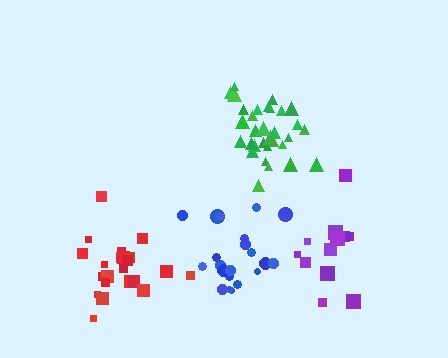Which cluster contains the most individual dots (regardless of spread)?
Green (34).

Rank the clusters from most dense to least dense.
green, red, blue, purple.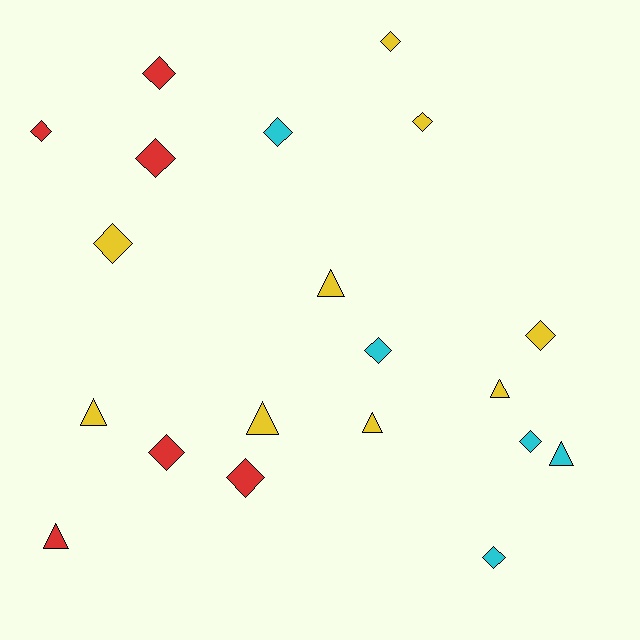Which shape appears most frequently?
Diamond, with 13 objects.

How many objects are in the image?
There are 20 objects.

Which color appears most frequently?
Yellow, with 9 objects.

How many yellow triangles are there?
There are 5 yellow triangles.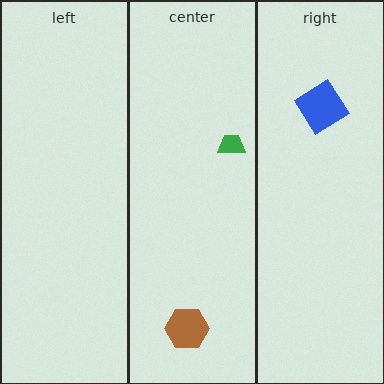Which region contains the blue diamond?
The right region.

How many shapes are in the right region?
1.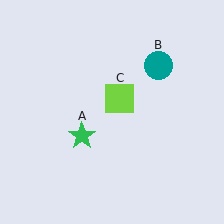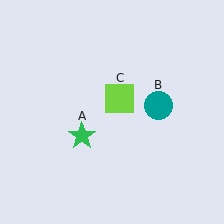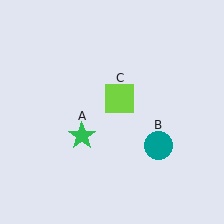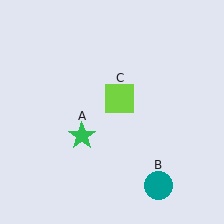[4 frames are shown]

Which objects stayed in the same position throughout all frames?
Green star (object A) and lime square (object C) remained stationary.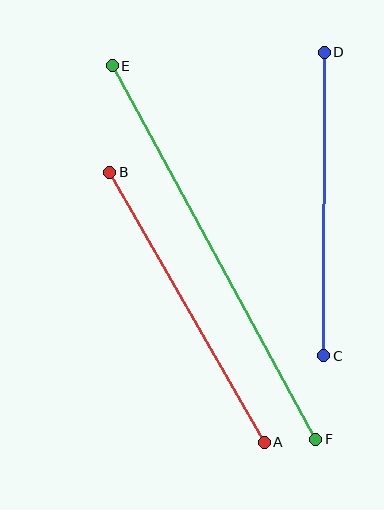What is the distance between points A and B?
The distance is approximately 311 pixels.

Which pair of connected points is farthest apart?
Points E and F are farthest apart.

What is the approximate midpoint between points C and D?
The midpoint is at approximately (324, 204) pixels.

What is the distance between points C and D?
The distance is approximately 304 pixels.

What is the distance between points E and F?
The distance is approximately 425 pixels.